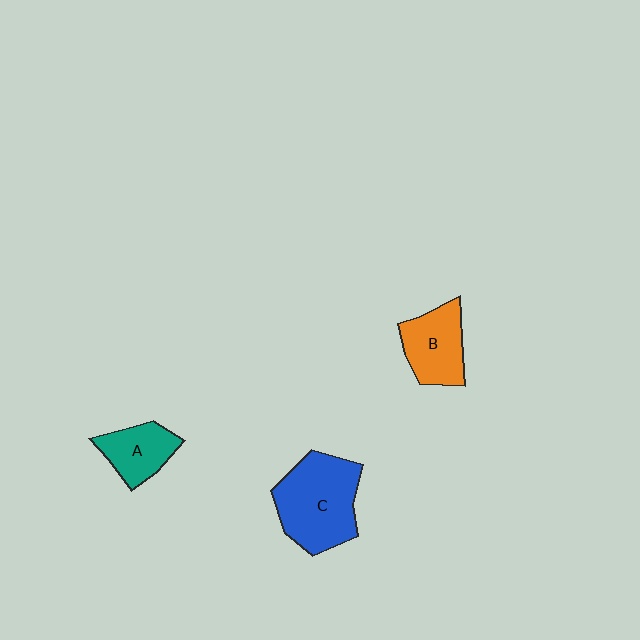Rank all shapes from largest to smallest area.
From largest to smallest: C (blue), B (orange), A (teal).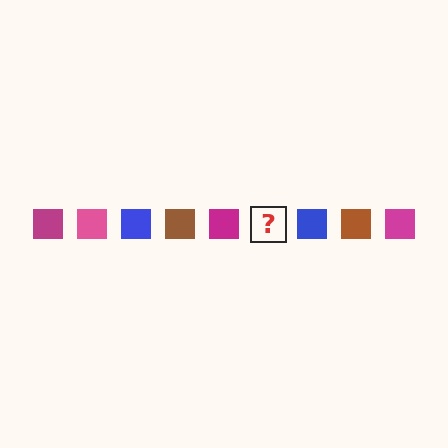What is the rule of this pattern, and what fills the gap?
The rule is that the pattern cycles through magenta, pink, blue, brown squares. The gap should be filled with a pink square.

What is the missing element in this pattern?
The missing element is a pink square.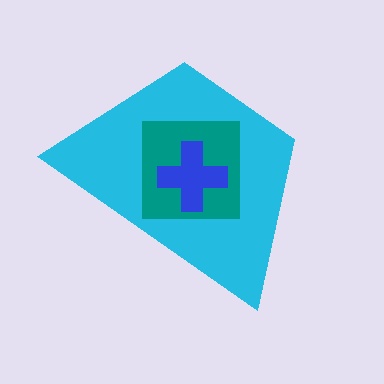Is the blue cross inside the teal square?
Yes.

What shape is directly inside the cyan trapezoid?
The teal square.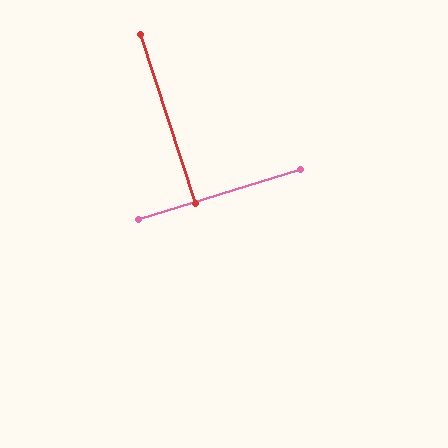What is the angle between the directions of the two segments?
Approximately 89 degrees.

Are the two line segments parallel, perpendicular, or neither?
Perpendicular — they meet at approximately 89°.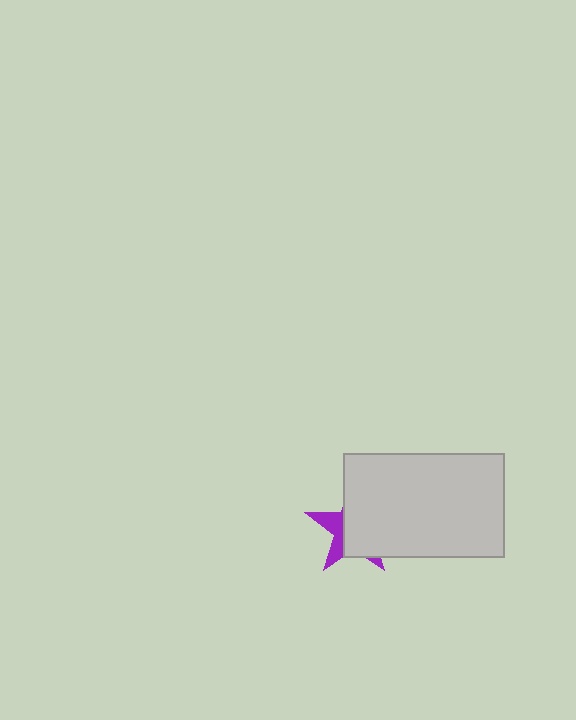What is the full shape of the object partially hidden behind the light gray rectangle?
The partially hidden object is a purple star.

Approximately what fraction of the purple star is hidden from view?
Roughly 67% of the purple star is hidden behind the light gray rectangle.